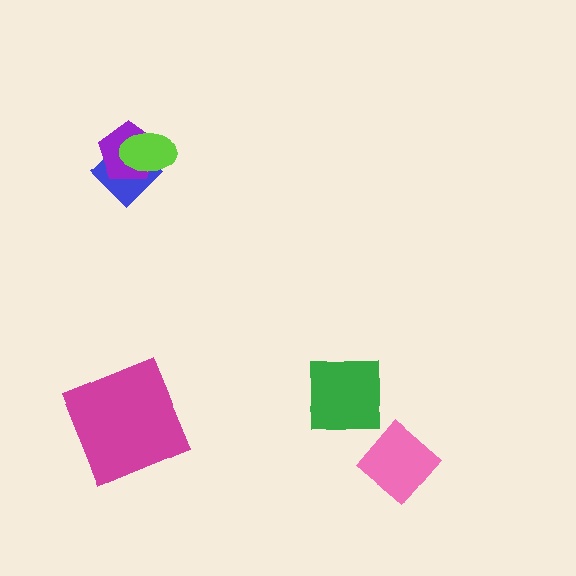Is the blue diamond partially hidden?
Yes, it is partially covered by another shape.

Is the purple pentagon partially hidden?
Yes, it is partially covered by another shape.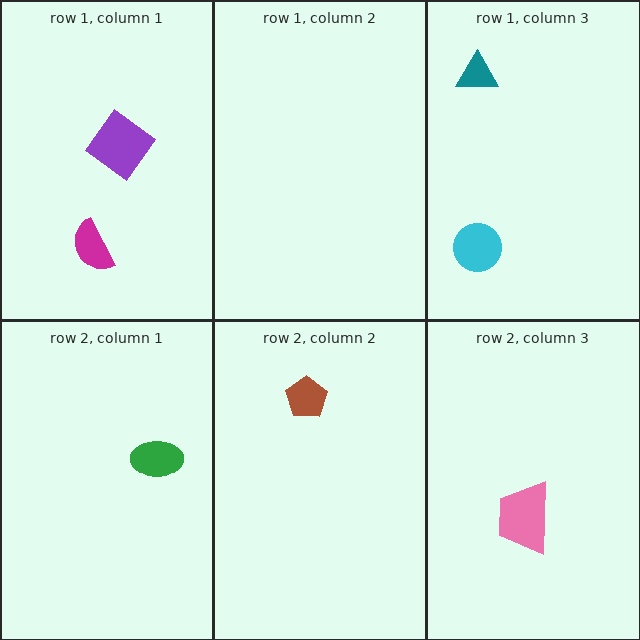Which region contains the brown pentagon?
The row 2, column 2 region.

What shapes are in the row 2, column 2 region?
The brown pentagon.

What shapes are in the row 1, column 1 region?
The magenta semicircle, the purple diamond.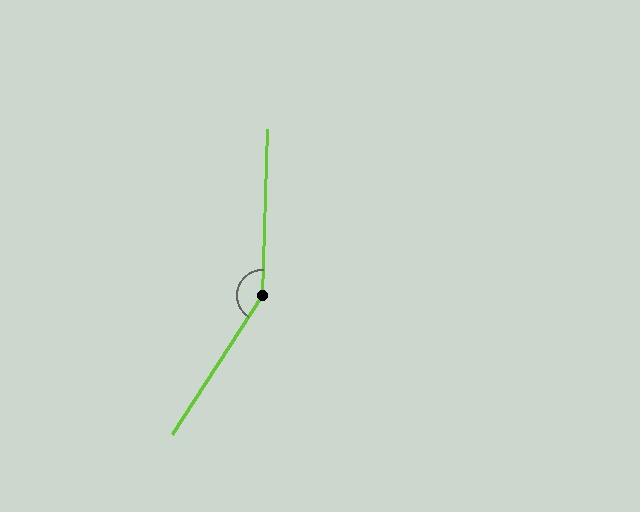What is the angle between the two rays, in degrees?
Approximately 149 degrees.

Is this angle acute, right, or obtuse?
It is obtuse.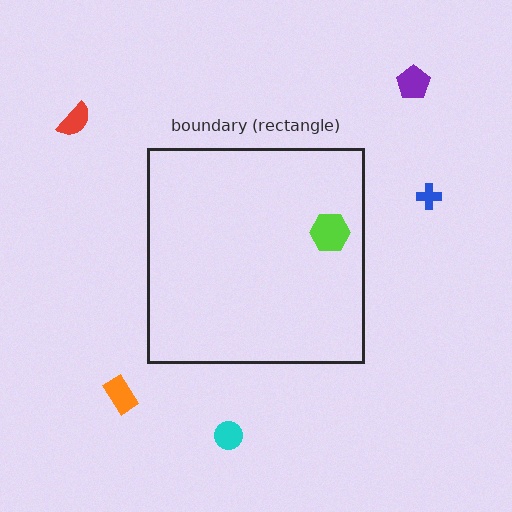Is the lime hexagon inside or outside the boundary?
Inside.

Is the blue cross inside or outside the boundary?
Outside.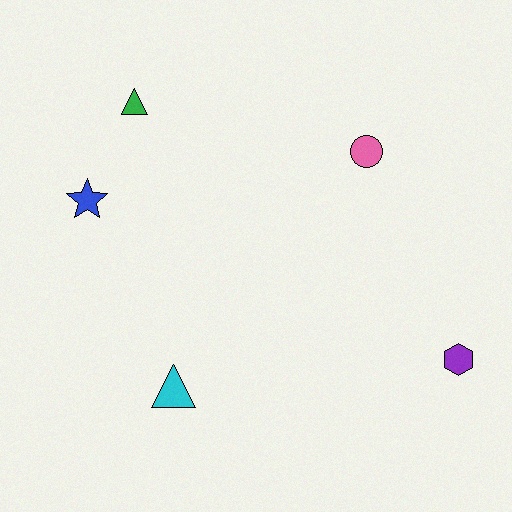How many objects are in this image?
There are 5 objects.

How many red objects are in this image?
There are no red objects.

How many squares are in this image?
There are no squares.